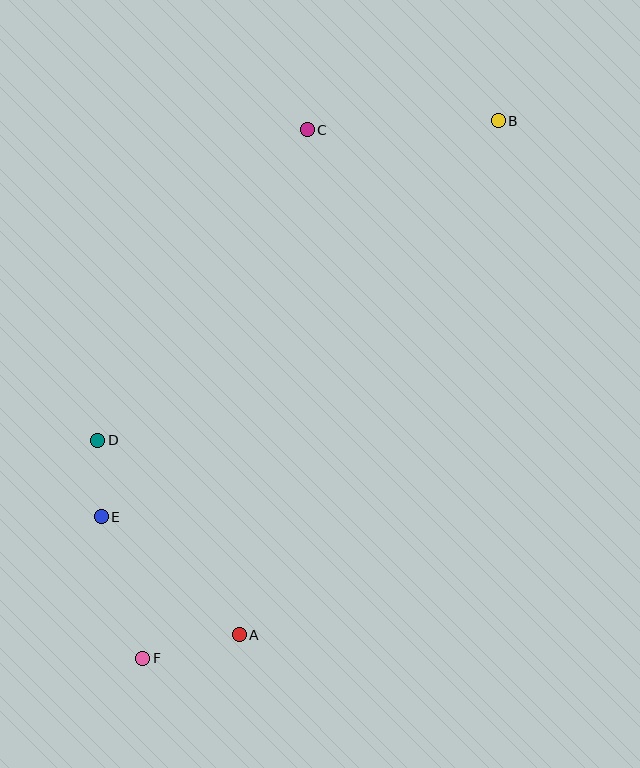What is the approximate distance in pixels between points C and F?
The distance between C and F is approximately 553 pixels.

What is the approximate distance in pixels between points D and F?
The distance between D and F is approximately 222 pixels.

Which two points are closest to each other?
Points D and E are closest to each other.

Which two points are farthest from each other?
Points B and F are farthest from each other.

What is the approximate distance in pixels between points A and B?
The distance between A and B is approximately 576 pixels.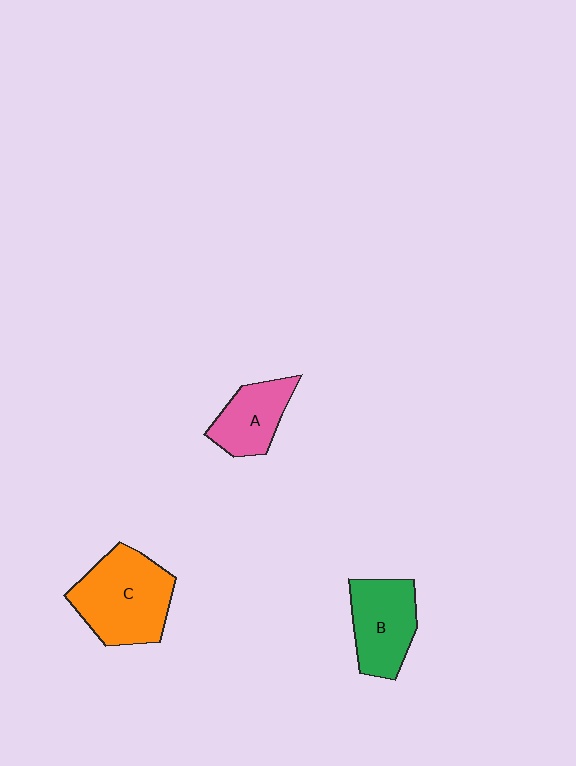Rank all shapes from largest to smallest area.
From largest to smallest: C (orange), B (green), A (pink).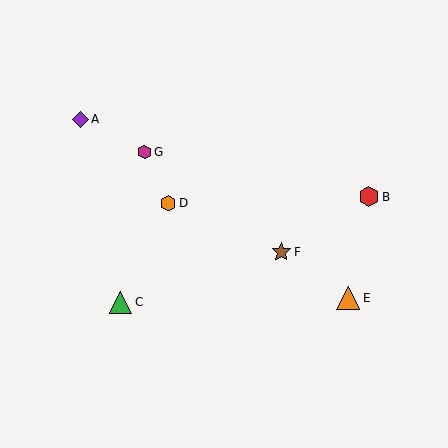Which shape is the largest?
The orange triangle (labeled E) is the largest.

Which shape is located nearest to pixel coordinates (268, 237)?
The brown star (labeled F) at (281, 252) is nearest to that location.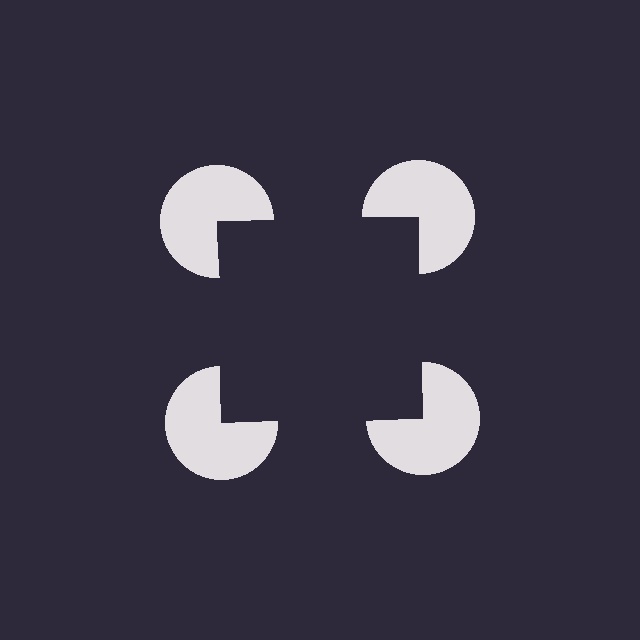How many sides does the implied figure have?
4 sides.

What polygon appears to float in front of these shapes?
An illusory square — its edges are inferred from the aligned wedge cuts in the pac-man discs, not physically drawn.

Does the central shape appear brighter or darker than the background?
It typically appears slightly darker than the background, even though no actual brightness change is drawn.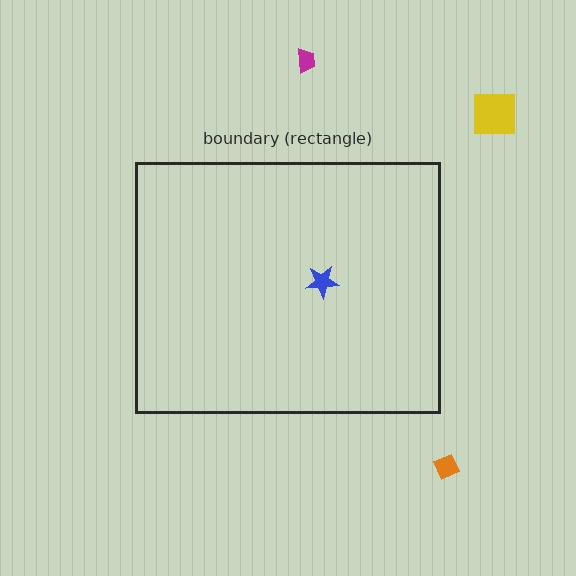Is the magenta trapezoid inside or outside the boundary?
Outside.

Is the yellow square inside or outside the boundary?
Outside.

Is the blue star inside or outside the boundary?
Inside.